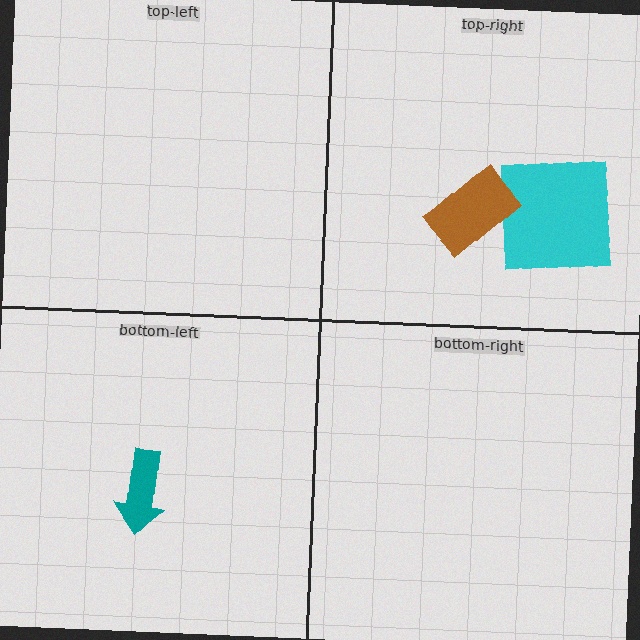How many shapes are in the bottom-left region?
1.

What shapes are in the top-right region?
The cyan square, the brown rectangle.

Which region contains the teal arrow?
The bottom-left region.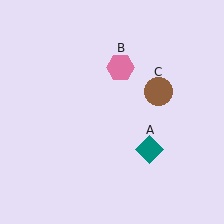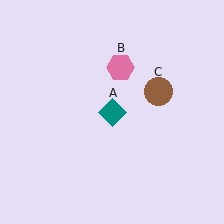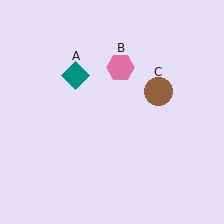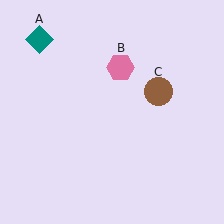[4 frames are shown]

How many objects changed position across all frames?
1 object changed position: teal diamond (object A).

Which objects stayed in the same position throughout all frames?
Pink hexagon (object B) and brown circle (object C) remained stationary.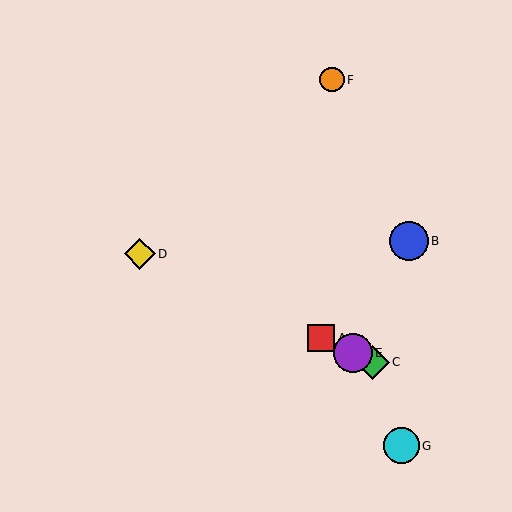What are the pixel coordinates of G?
Object G is at (401, 446).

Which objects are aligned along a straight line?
Objects A, C, D, E are aligned along a straight line.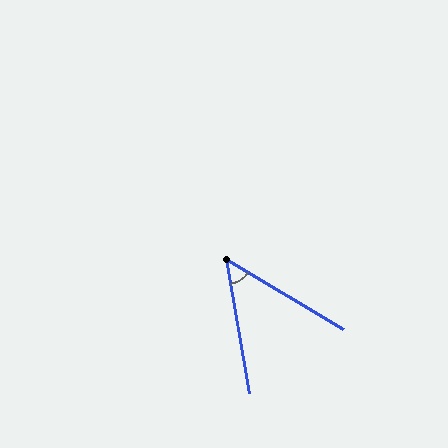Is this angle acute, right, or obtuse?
It is acute.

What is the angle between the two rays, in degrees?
Approximately 49 degrees.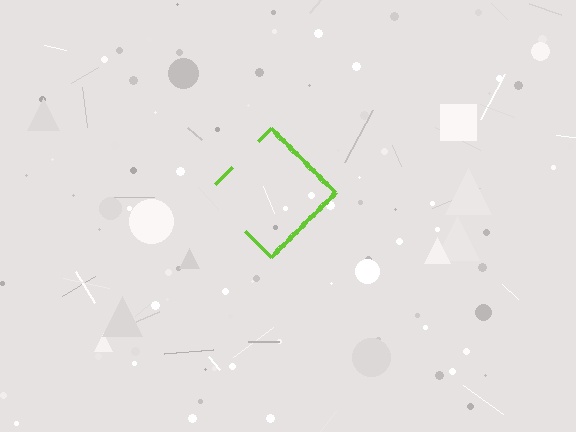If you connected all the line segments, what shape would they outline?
They would outline a diamond.